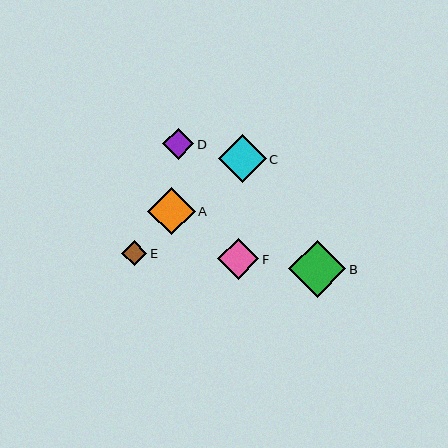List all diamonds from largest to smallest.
From largest to smallest: B, C, A, F, D, E.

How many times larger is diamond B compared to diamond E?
Diamond B is approximately 2.3 times the size of diamond E.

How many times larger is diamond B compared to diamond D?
Diamond B is approximately 1.9 times the size of diamond D.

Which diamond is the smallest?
Diamond E is the smallest with a size of approximately 25 pixels.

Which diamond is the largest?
Diamond B is the largest with a size of approximately 57 pixels.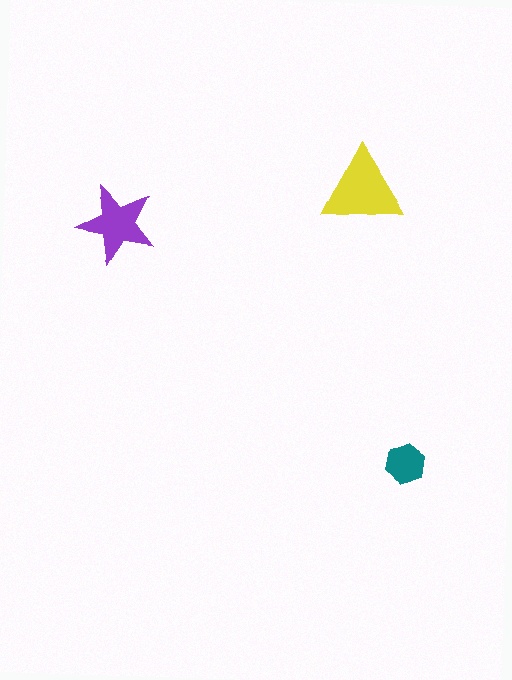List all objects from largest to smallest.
The yellow triangle, the purple star, the teal hexagon.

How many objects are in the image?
There are 3 objects in the image.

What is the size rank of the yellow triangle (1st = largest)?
1st.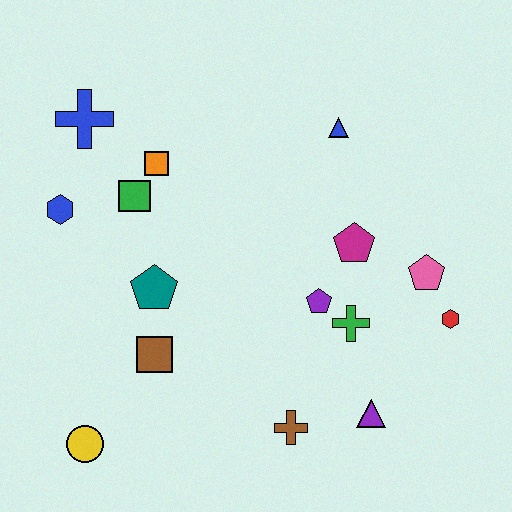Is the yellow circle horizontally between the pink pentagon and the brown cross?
No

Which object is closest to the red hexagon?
The pink pentagon is closest to the red hexagon.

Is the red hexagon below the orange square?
Yes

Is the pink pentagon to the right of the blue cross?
Yes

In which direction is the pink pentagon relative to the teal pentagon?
The pink pentagon is to the right of the teal pentagon.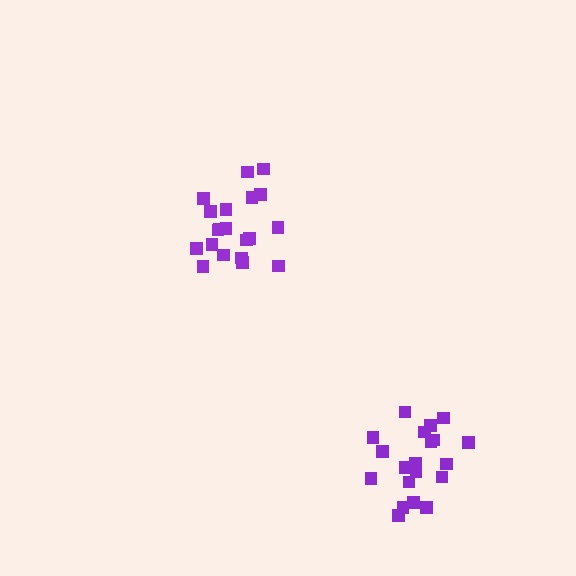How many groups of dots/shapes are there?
There are 2 groups.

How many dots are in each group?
Group 1: 20 dots, Group 2: 20 dots (40 total).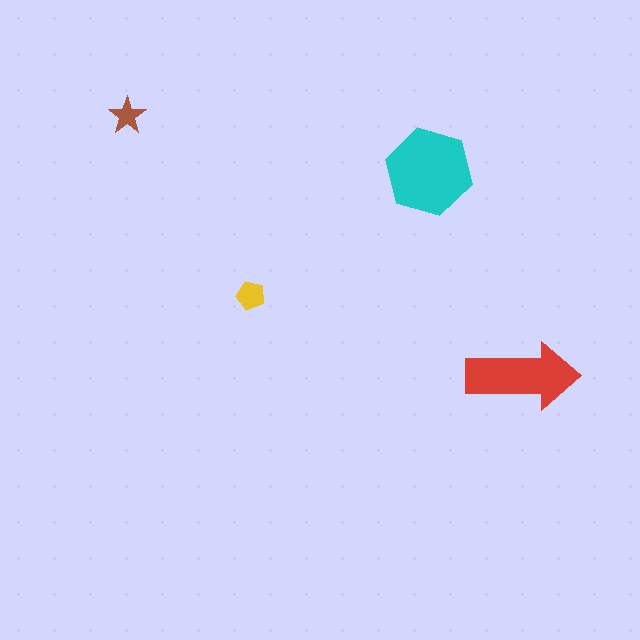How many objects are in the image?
There are 4 objects in the image.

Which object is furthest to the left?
The brown star is leftmost.